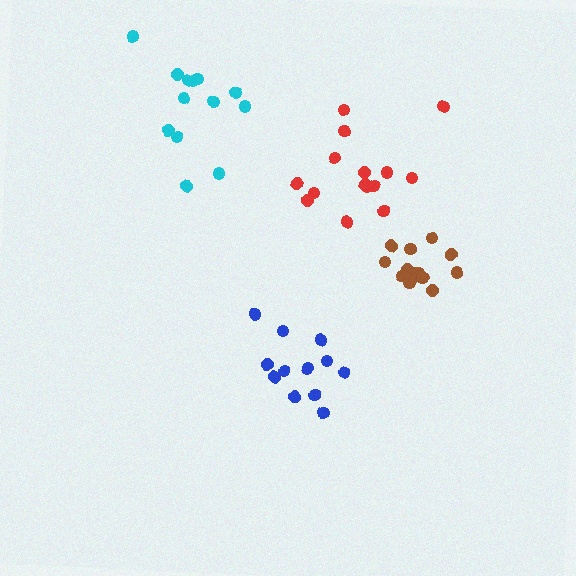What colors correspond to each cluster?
The clusters are colored: blue, brown, red, cyan.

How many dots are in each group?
Group 1: 12 dots, Group 2: 13 dots, Group 3: 15 dots, Group 4: 13 dots (53 total).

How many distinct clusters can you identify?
There are 4 distinct clusters.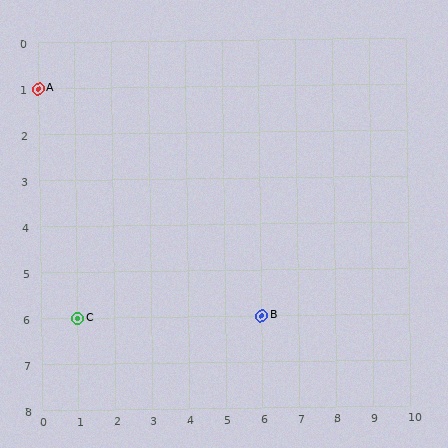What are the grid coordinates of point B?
Point B is at grid coordinates (6, 6).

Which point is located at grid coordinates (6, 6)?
Point B is at (6, 6).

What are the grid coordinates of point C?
Point C is at grid coordinates (1, 6).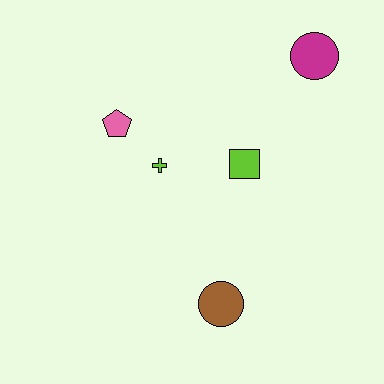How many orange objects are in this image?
There are no orange objects.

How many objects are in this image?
There are 5 objects.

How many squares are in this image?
There is 1 square.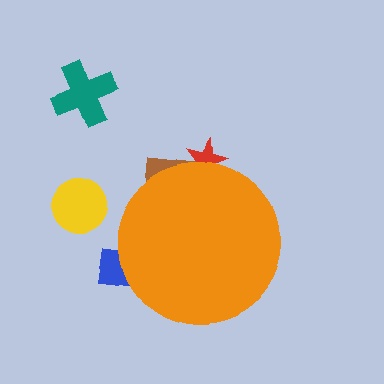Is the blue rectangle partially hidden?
Yes, the blue rectangle is partially hidden behind the orange circle.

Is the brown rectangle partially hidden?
Yes, the brown rectangle is partially hidden behind the orange circle.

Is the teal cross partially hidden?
No, the teal cross is fully visible.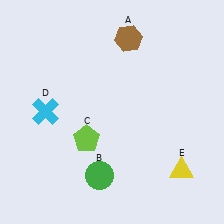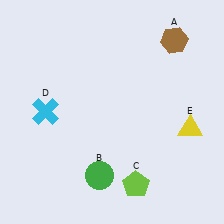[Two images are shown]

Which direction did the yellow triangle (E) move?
The yellow triangle (E) moved up.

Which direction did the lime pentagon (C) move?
The lime pentagon (C) moved right.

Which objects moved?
The objects that moved are: the brown hexagon (A), the lime pentagon (C), the yellow triangle (E).